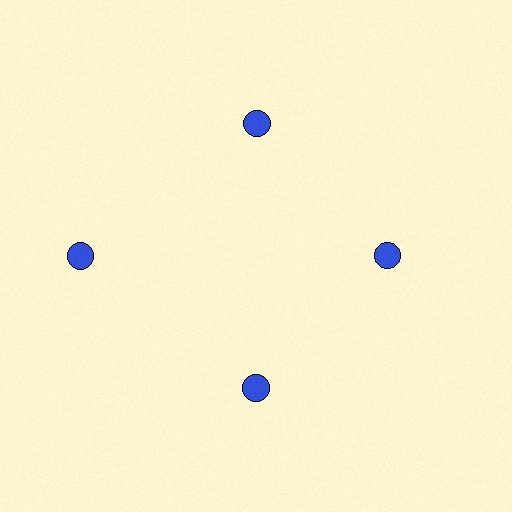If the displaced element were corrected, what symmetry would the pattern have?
It would have 4-fold rotational symmetry — the pattern would map onto itself every 90 degrees.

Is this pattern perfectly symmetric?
No. The 4 blue circles are arranged in a ring, but one element near the 9 o'clock position is pushed outward from the center, breaking the 4-fold rotational symmetry.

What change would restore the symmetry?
The symmetry would be restored by moving it inward, back onto the ring so that all 4 circles sit at equal angles and equal distance from the center.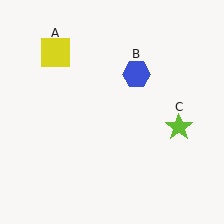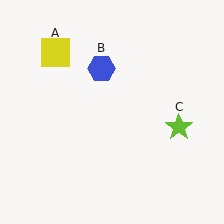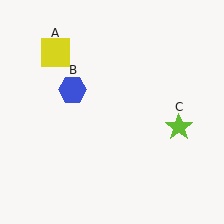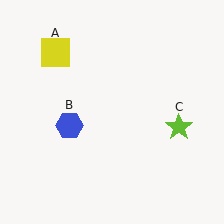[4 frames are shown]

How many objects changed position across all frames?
1 object changed position: blue hexagon (object B).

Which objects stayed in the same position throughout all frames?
Yellow square (object A) and lime star (object C) remained stationary.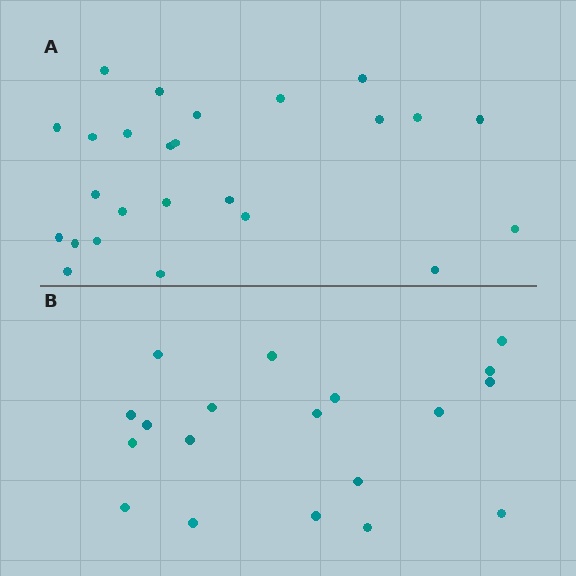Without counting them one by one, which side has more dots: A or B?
Region A (the top region) has more dots.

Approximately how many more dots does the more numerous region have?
Region A has about 6 more dots than region B.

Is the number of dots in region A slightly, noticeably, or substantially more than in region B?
Region A has noticeably more, but not dramatically so. The ratio is roughly 1.3 to 1.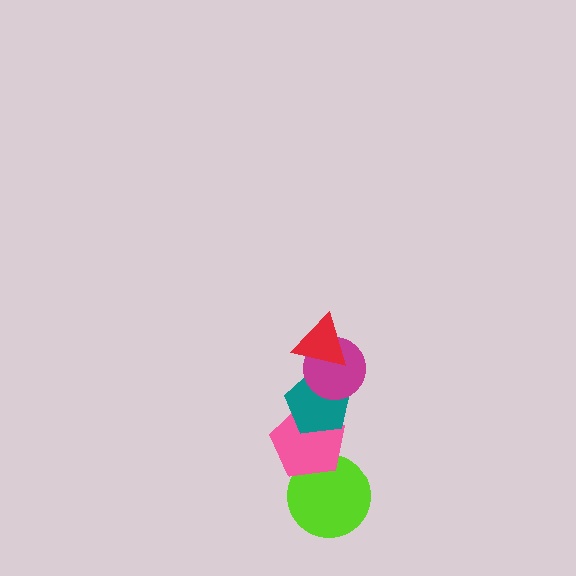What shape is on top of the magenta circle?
The red triangle is on top of the magenta circle.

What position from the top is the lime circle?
The lime circle is 5th from the top.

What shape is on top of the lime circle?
The pink pentagon is on top of the lime circle.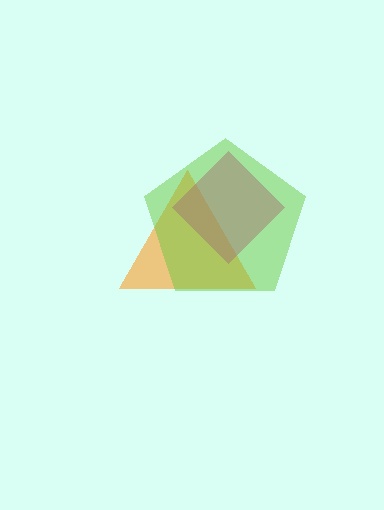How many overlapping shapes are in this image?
There are 3 overlapping shapes in the image.